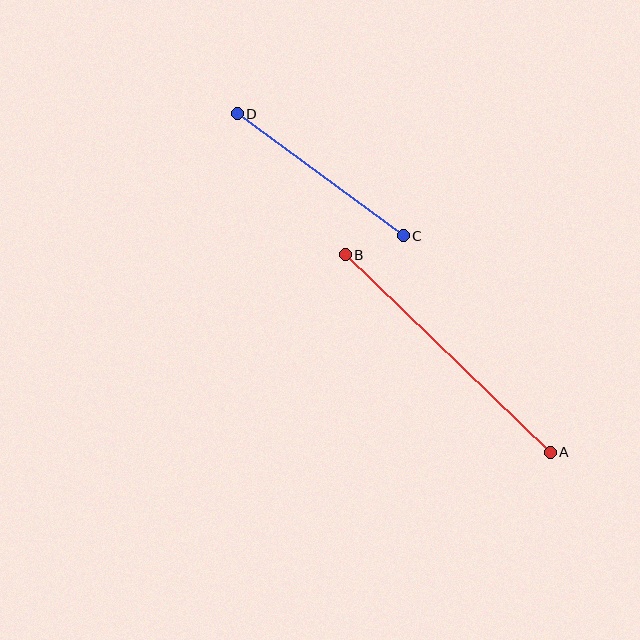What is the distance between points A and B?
The distance is approximately 284 pixels.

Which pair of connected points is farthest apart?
Points A and B are farthest apart.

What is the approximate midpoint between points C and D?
The midpoint is at approximately (320, 175) pixels.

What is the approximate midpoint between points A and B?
The midpoint is at approximately (448, 353) pixels.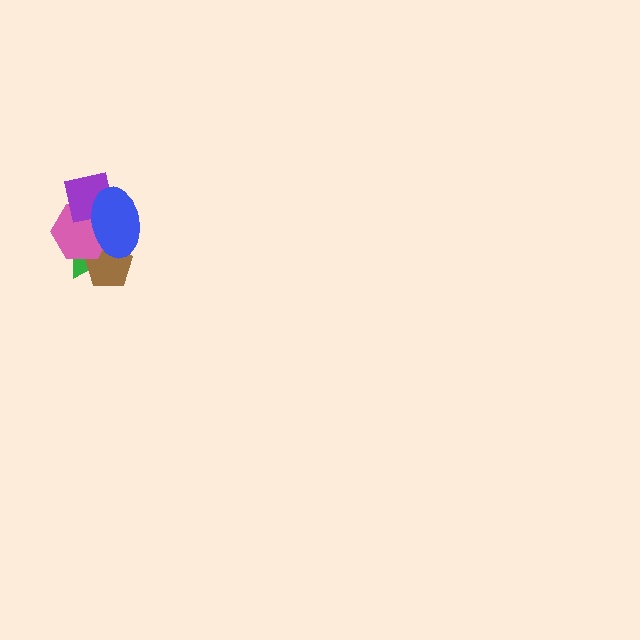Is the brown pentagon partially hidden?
Yes, it is partially covered by another shape.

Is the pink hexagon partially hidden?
Yes, it is partially covered by another shape.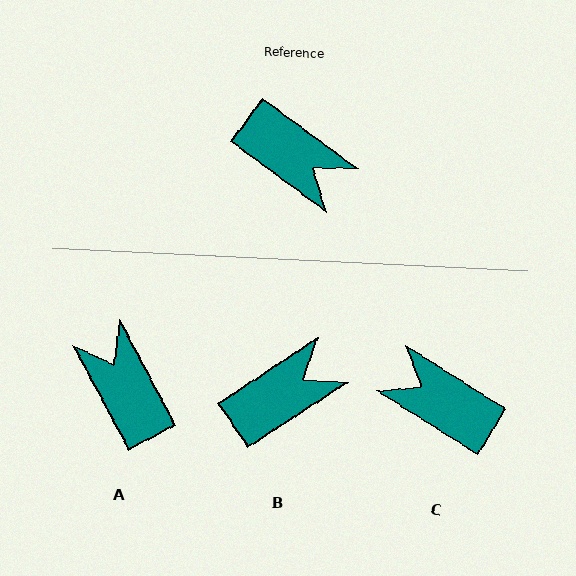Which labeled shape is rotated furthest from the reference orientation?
C, about 176 degrees away.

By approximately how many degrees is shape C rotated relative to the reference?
Approximately 176 degrees clockwise.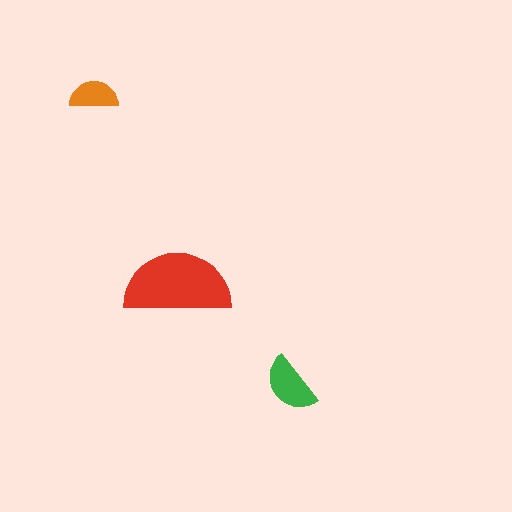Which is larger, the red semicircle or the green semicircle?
The red one.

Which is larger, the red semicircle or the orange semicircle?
The red one.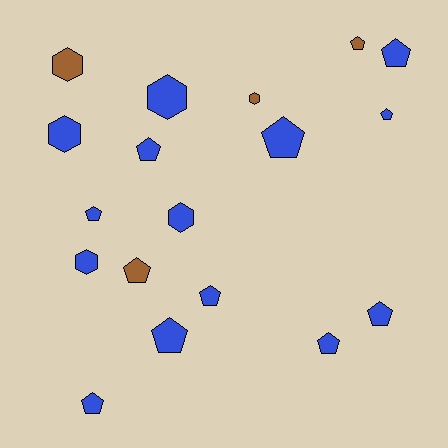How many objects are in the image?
There are 18 objects.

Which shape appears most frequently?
Pentagon, with 12 objects.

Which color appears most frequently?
Blue, with 14 objects.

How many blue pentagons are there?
There are 10 blue pentagons.